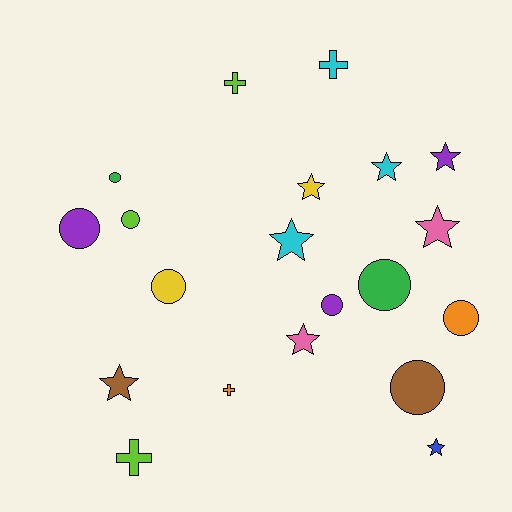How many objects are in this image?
There are 20 objects.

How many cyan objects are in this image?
There are 3 cyan objects.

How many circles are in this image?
There are 8 circles.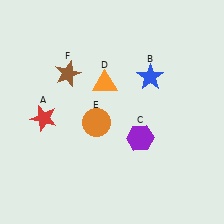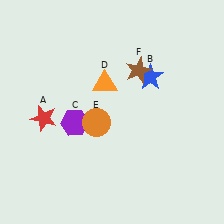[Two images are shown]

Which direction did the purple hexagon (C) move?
The purple hexagon (C) moved left.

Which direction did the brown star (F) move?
The brown star (F) moved right.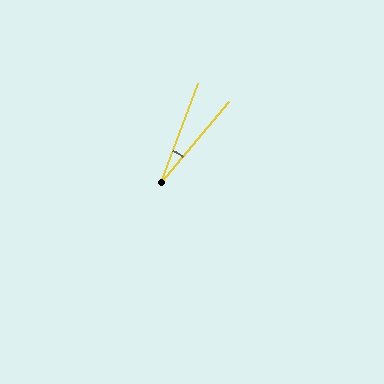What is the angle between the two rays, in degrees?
Approximately 20 degrees.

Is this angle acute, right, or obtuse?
It is acute.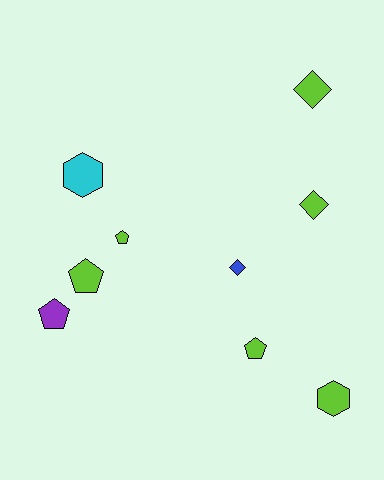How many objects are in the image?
There are 9 objects.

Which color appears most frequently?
Lime, with 6 objects.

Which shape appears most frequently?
Pentagon, with 4 objects.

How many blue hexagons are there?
There are no blue hexagons.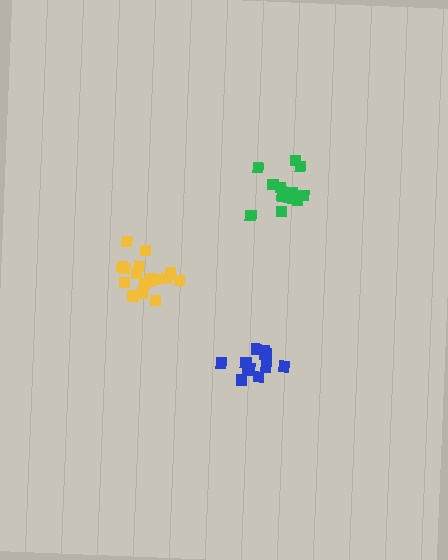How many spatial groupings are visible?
There are 3 spatial groupings.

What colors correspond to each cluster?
The clusters are colored: blue, yellow, green.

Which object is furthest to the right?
The green cluster is rightmost.